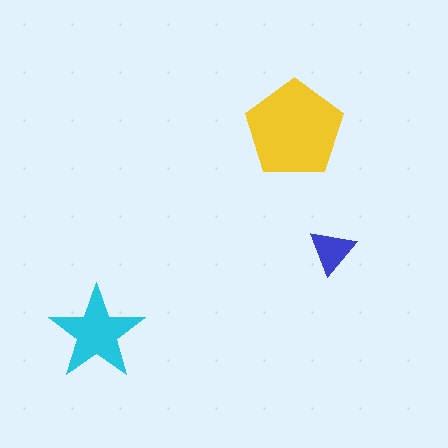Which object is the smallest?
The blue triangle.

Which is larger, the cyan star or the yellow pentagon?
The yellow pentagon.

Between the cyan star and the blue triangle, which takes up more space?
The cyan star.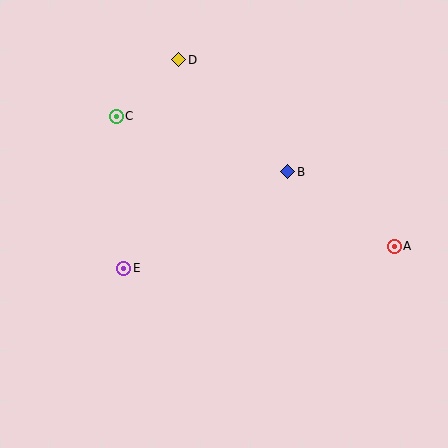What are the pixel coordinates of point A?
Point A is at (394, 246).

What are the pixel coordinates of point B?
Point B is at (288, 172).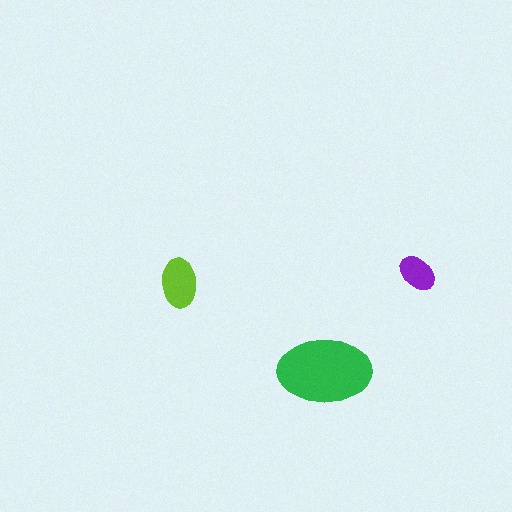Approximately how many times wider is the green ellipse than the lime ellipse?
About 2 times wider.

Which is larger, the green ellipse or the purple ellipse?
The green one.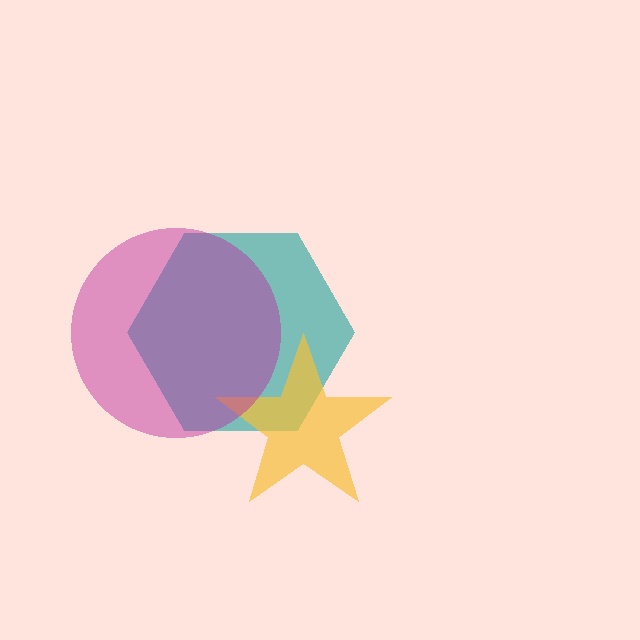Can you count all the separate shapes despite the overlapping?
Yes, there are 3 separate shapes.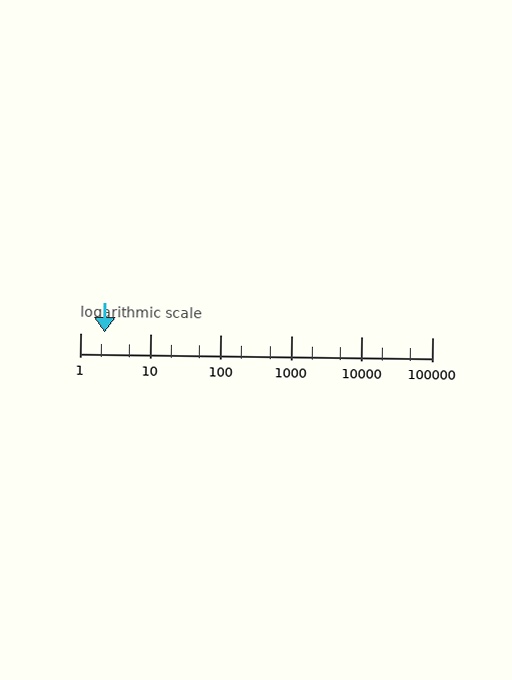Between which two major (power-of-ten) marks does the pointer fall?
The pointer is between 1 and 10.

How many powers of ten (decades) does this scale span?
The scale spans 5 decades, from 1 to 100000.